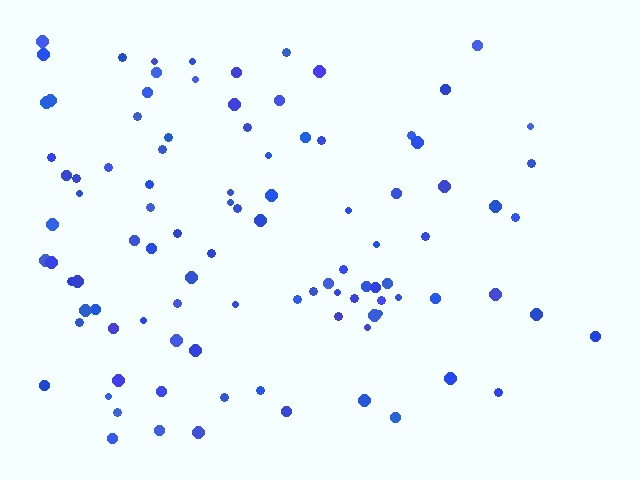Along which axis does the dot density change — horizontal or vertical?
Horizontal.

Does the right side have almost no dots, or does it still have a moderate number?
Still a moderate number, just noticeably fewer than the left.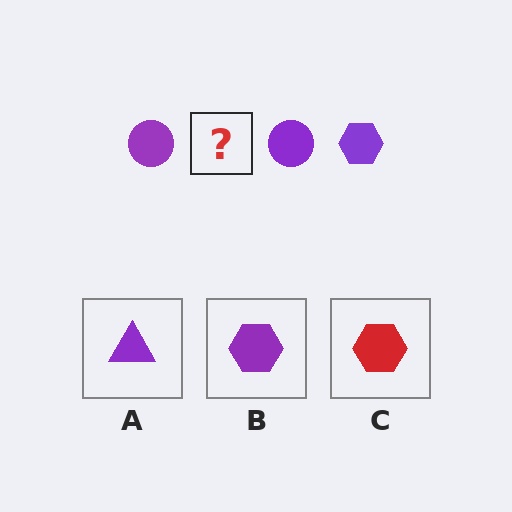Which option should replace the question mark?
Option B.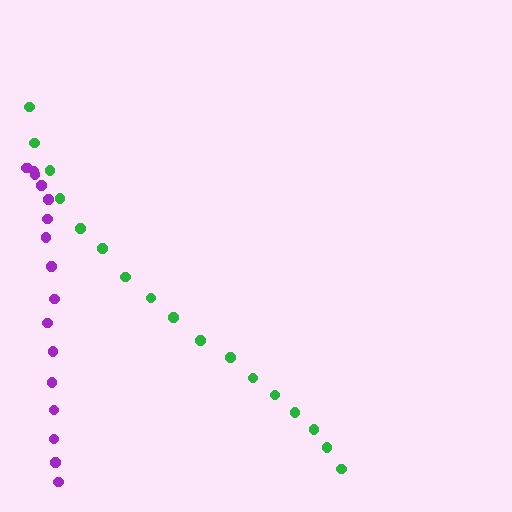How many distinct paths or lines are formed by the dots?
There are 2 distinct paths.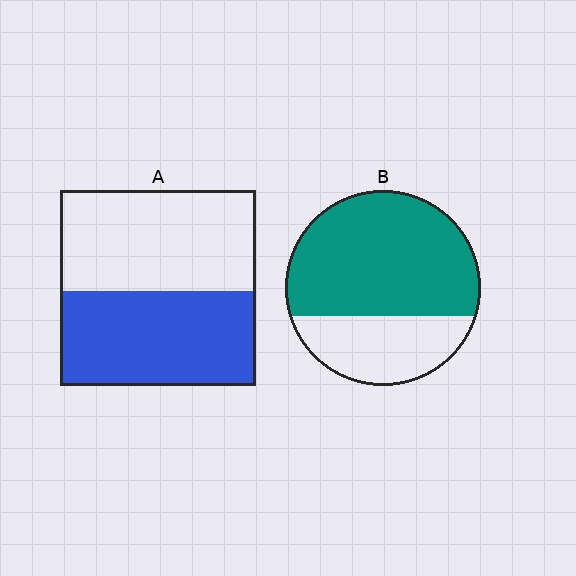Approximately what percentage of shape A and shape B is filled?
A is approximately 50% and B is approximately 70%.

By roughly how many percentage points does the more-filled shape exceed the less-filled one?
By roughly 20 percentage points (B over A).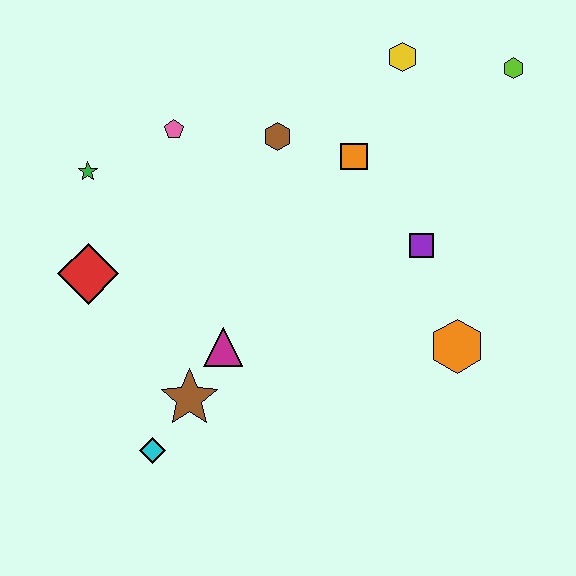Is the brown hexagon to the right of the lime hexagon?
No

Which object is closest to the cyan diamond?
The brown star is closest to the cyan diamond.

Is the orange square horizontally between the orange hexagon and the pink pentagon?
Yes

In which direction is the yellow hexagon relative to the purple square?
The yellow hexagon is above the purple square.